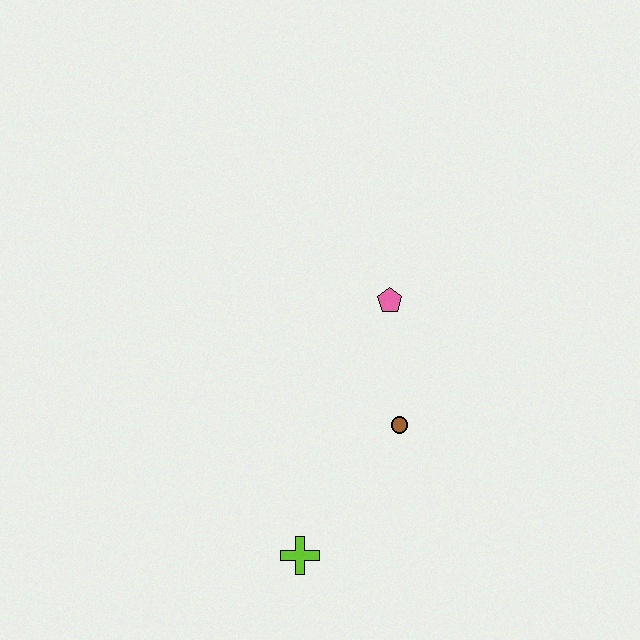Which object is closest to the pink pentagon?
The brown circle is closest to the pink pentagon.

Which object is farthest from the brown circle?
The lime cross is farthest from the brown circle.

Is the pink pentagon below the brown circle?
No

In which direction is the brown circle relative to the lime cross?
The brown circle is above the lime cross.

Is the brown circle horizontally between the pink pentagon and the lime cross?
No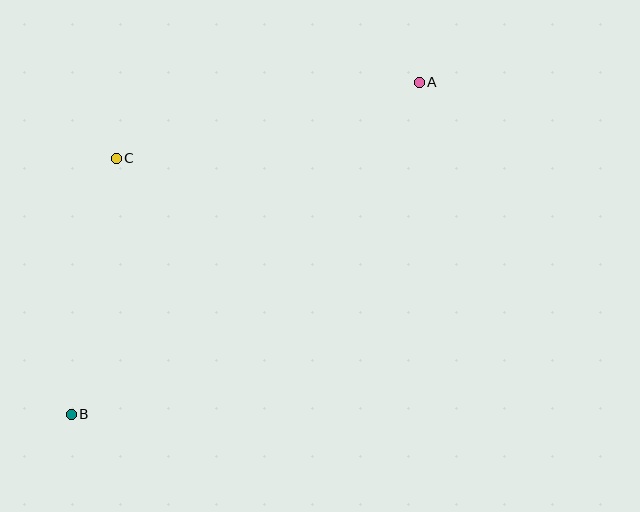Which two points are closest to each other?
Points B and C are closest to each other.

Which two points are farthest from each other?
Points A and B are farthest from each other.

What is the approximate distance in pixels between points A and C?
The distance between A and C is approximately 312 pixels.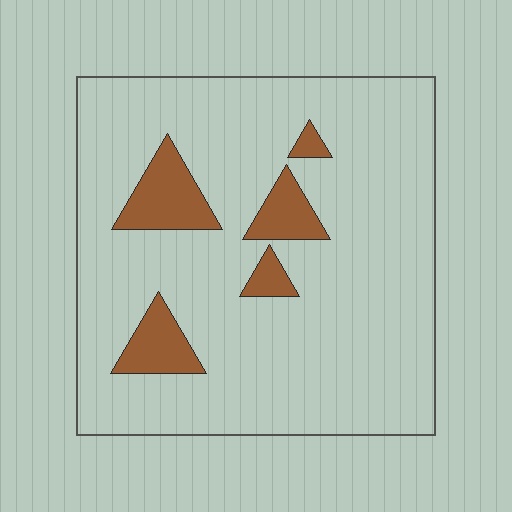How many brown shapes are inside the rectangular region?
5.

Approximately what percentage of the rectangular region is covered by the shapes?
Approximately 10%.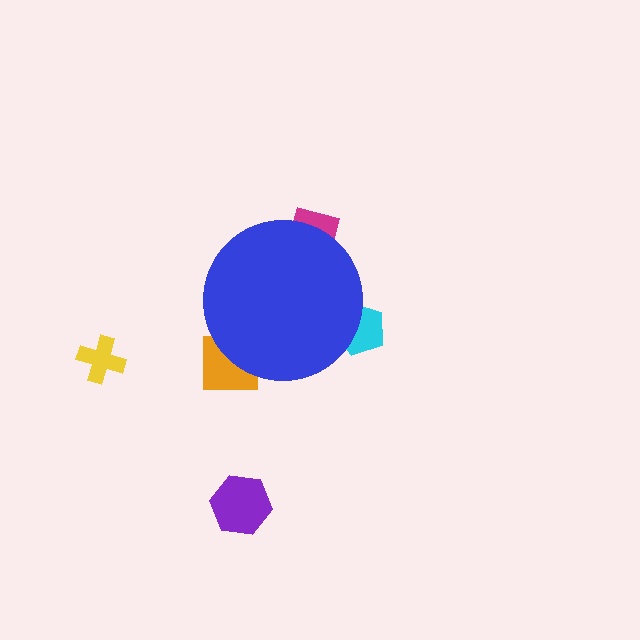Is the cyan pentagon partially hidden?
Yes, the cyan pentagon is partially hidden behind the blue circle.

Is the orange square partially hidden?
Yes, the orange square is partially hidden behind the blue circle.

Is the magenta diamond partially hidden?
Yes, the magenta diamond is partially hidden behind the blue circle.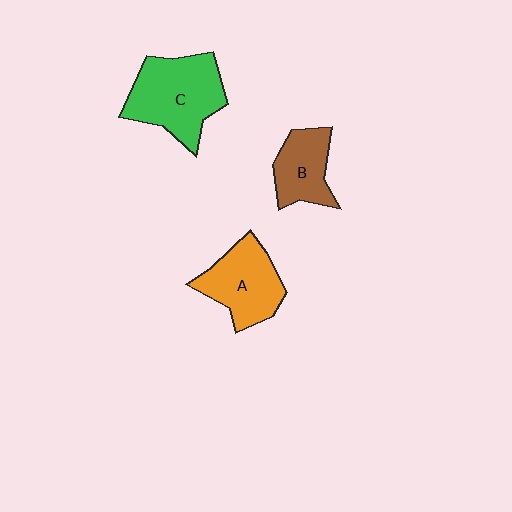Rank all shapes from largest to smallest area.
From largest to smallest: C (green), A (orange), B (brown).